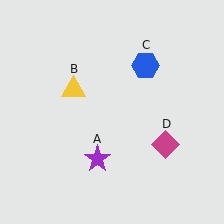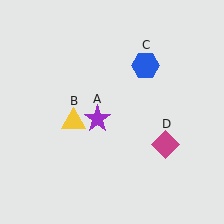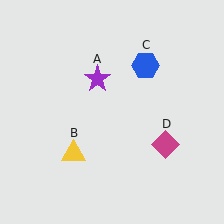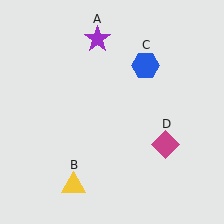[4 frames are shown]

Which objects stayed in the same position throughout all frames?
Blue hexagon (object C) and magenta diamond (object D) remained stationary.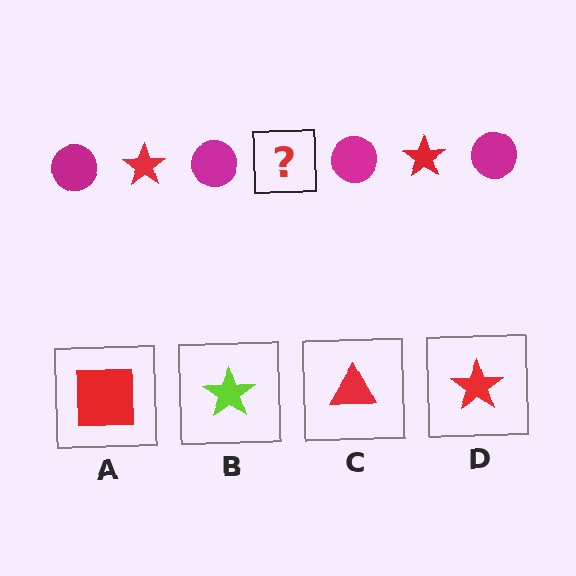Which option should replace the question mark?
Option D.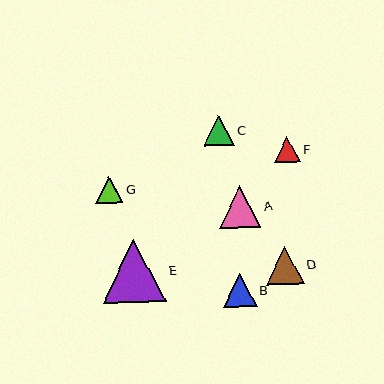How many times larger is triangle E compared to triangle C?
Triangle E is approximately 2.1 times the size of triangle C.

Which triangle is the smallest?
Triangle F is the smallest with a size of approximately 26 pixels.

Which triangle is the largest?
Triangle E is the largest with a size of approximately 63 pixels.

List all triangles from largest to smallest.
From largest to smallest: E, A, D, B, C, G, F.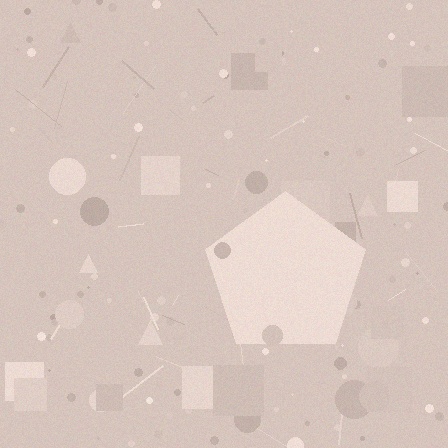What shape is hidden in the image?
A pentagon is hidden in the image.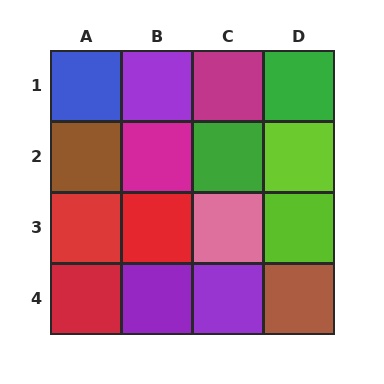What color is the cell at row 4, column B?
Purple.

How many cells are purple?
3 cells are purple.